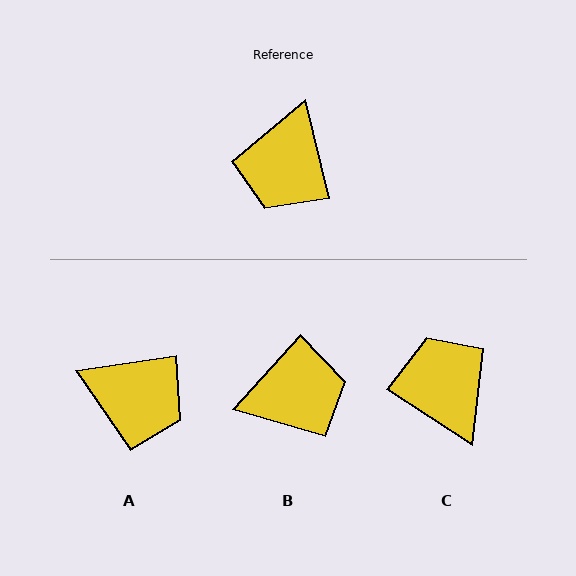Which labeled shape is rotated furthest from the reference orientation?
C, about 137 degrees away.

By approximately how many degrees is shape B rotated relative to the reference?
Approximately 124 degrees counter-clockwise.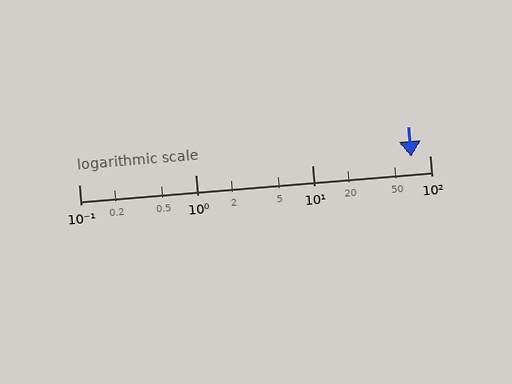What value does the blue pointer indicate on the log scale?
The pointer indicates approximately 70.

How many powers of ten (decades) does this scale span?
The scale spans 3 decades, from 0.1 to 100.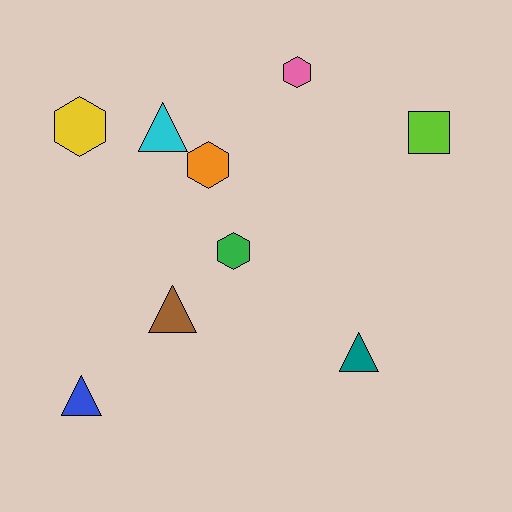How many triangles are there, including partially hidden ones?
There are 4 triangles.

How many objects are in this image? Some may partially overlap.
There are 9 objects.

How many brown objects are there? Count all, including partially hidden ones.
There is 1 brown object.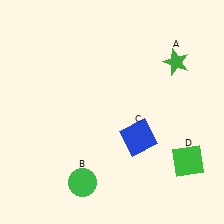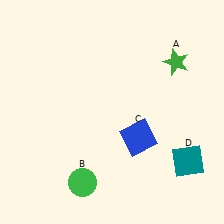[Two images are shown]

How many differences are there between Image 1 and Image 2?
There is 1 difference between the two images.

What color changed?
The square (D) changed from green in Image 1 to teal in Image 2.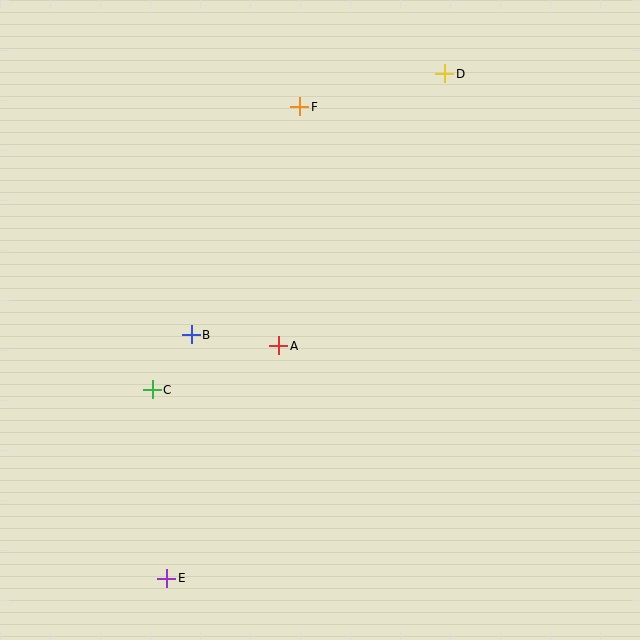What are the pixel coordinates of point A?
Point A is at (279, 346).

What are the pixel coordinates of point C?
Point C is at (152, 390).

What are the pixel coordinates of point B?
Point B is at (191, 335).